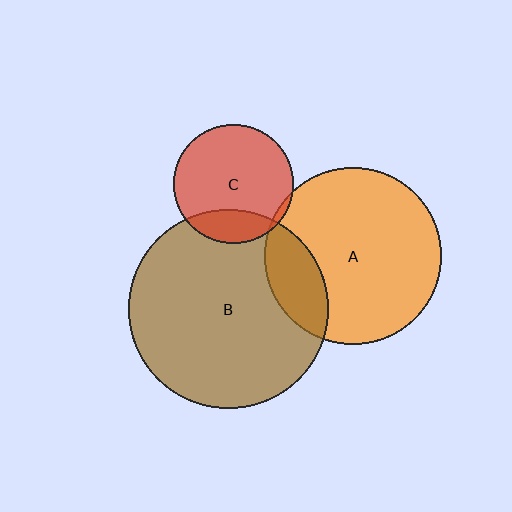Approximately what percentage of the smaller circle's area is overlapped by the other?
Approximately 5%.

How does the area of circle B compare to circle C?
Approximately 2.8 times.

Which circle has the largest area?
Circle B (brown).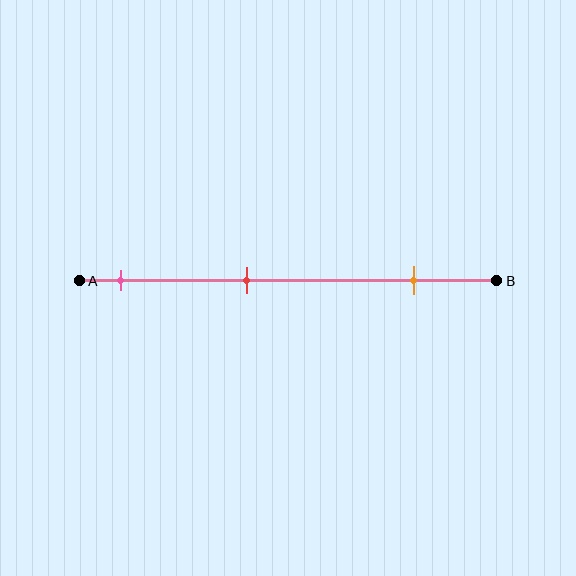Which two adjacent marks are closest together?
The pink and red marks are the closest adjacent pair.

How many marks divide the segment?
There are 3 marks dividing the segment.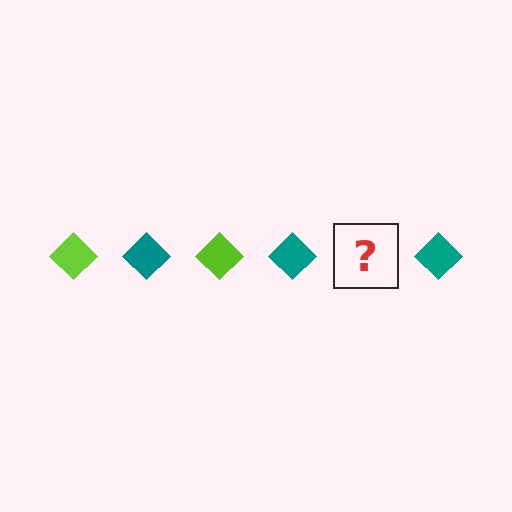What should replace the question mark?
The question mark should be replaced with a lime diamond.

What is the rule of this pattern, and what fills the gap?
The rule is that the pattern cycles through lime, teal diamonds. The gap should be filled with a lime diamond.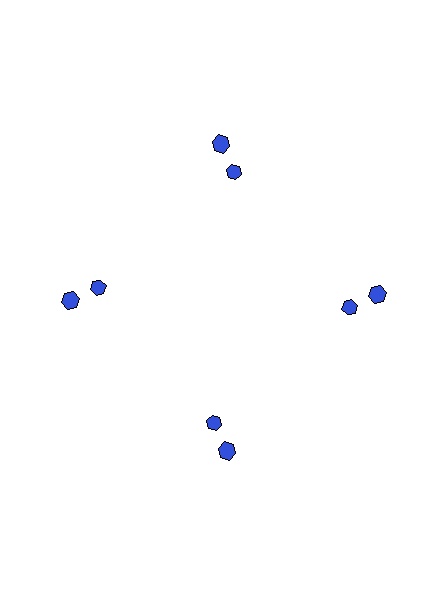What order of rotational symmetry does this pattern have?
This pattern has 4-fold rotational symmetry.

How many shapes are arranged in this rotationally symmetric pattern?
There are 8 shapes, arranged in 4 groups of 2.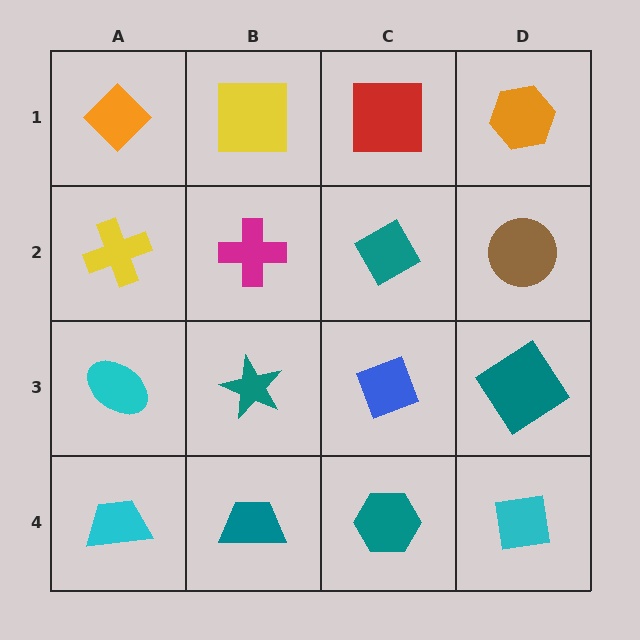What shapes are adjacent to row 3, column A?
A yellow cross (row 2, column A), a cyan trapezoid (row 4, column A), a teal star (row 3, column B).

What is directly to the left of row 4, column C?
A teal trapezoid.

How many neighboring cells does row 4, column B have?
3.